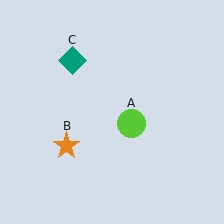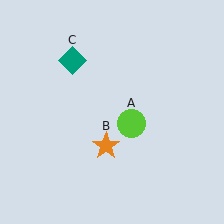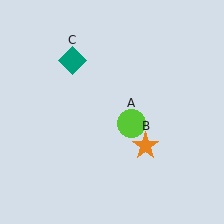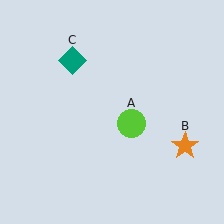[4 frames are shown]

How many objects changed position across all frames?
1 object changed position: orange star (object B).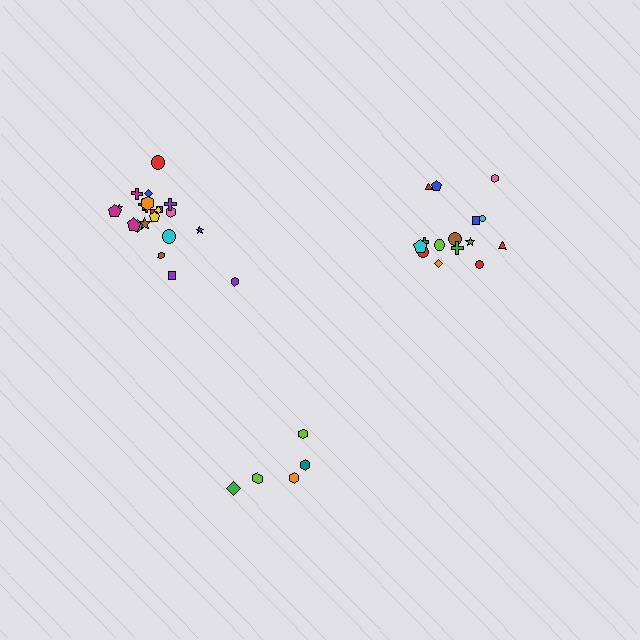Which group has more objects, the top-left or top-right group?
The top-left group.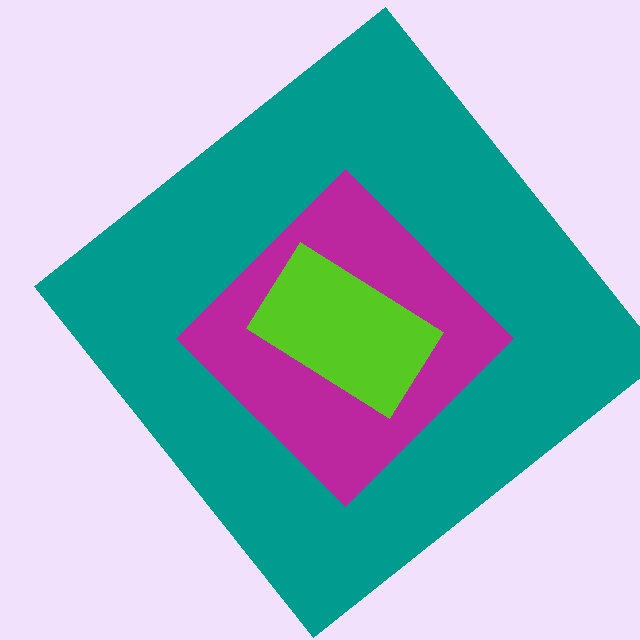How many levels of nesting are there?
3.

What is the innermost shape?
The lime rectangle.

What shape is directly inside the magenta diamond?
The lime rectangle.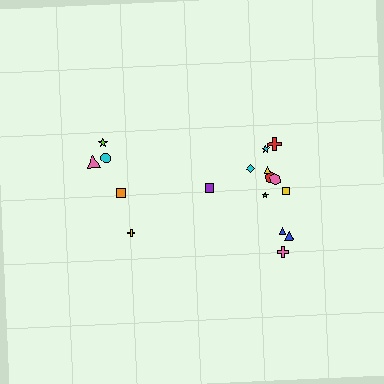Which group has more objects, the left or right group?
The right group.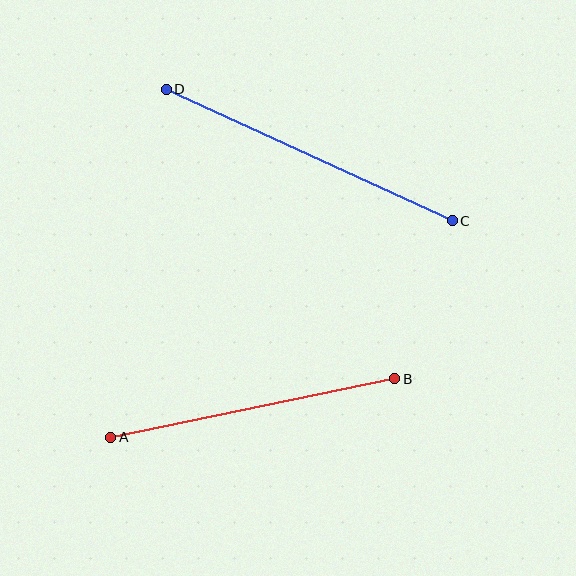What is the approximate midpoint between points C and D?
The midpoint is at approximately (309, 155) pixels.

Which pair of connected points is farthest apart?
Points C and D are farthest apart.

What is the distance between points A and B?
The distance is approximately 290 pixels.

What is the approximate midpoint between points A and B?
The midpoint is at approximately (253, 408) pixels.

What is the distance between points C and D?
The distance is approximately 315 pixels.